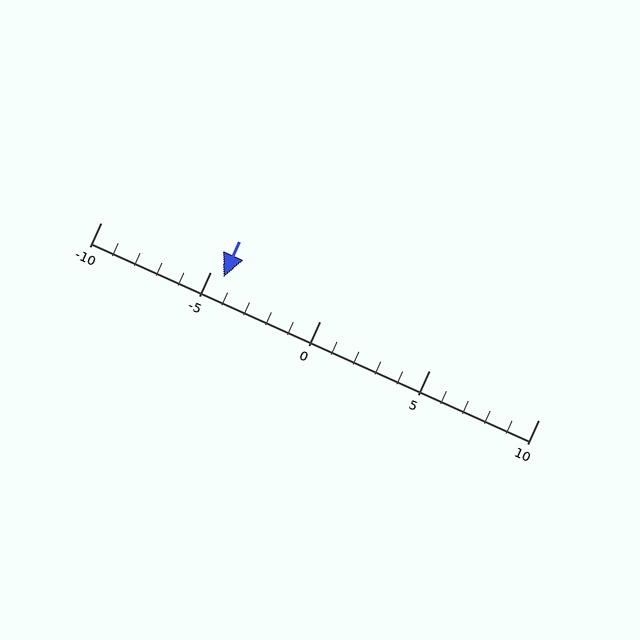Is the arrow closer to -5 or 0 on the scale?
The arrow is closer to -5.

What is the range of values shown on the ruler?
The ruler shows values from -10 to 10.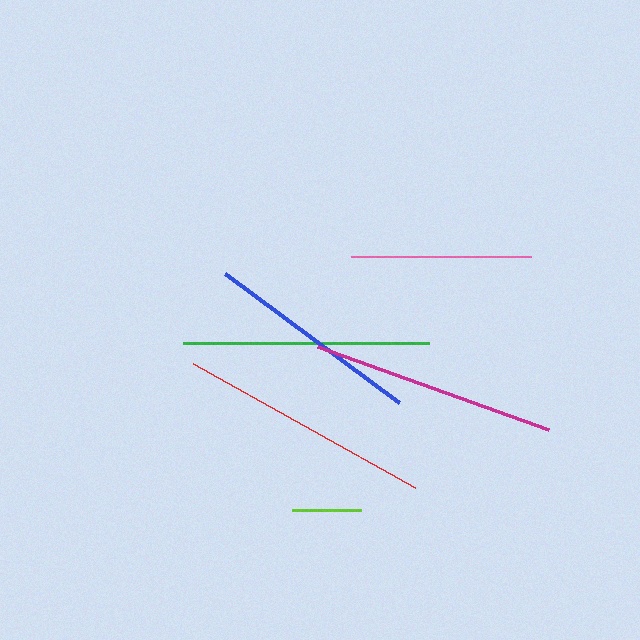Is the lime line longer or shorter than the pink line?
The pink line is longer than the lime line.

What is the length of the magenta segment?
The magenta segment is approximately 245 pixels long.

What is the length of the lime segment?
The lime segment is approximately 69 pixels long.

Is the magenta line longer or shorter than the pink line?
The magenta line is longer than the pink line.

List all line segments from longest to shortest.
From longest to shortest: red, green, magenta, blue, pink, lime.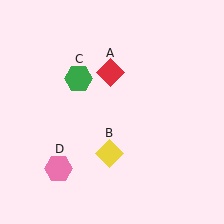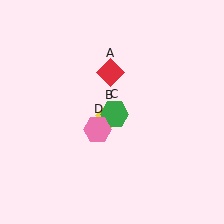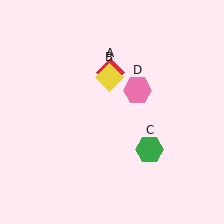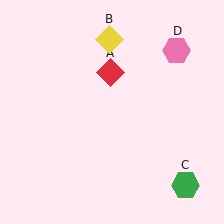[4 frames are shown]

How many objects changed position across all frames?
3 objects changed position: yellow diamond (object B), green hexagon (object C), pink hexagon (object D).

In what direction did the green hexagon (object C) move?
The green hexagon (object C) moved down and to the right.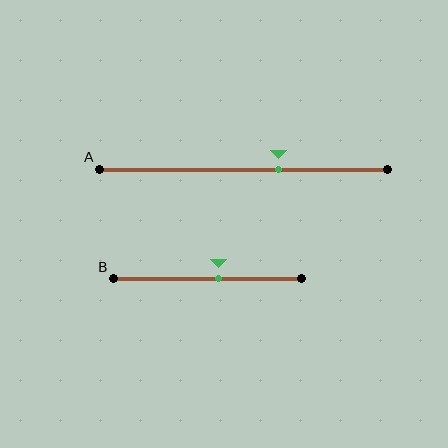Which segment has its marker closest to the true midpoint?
Segment B has its marker closest to the true midpoint.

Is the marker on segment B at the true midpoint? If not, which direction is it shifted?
No, the marker on segment B is shifted to the right by about 6% of the segment length.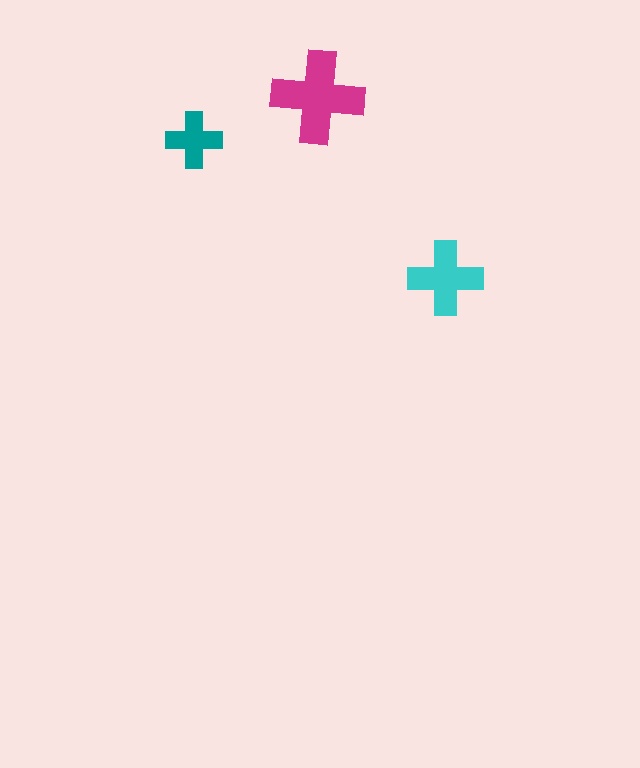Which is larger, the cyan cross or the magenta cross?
The magenta one.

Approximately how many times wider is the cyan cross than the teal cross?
About 1.5 times wider.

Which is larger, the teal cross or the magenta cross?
The magenta one.